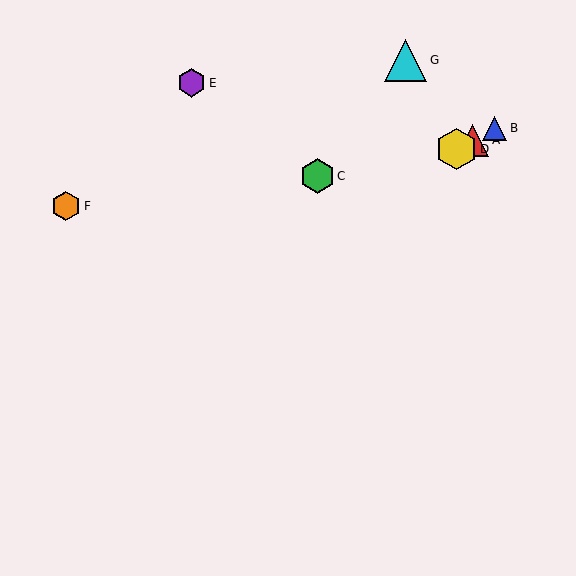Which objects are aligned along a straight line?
Objects A, B, D are aligned along a straight line.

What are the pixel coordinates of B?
Object B is at (495, 128).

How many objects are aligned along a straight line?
3 objects (A, B, D) are aligned along a straight line.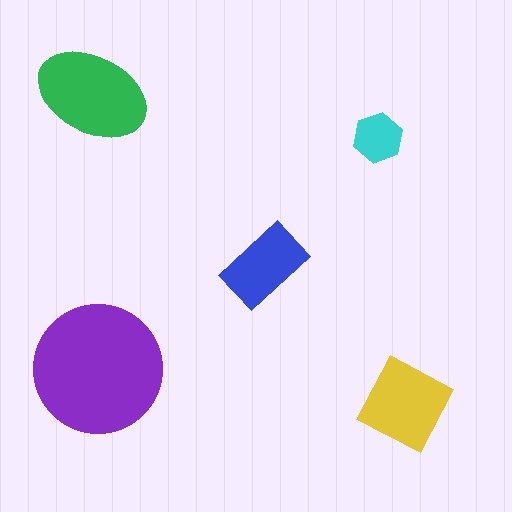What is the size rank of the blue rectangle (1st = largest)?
4th.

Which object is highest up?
The green ellipse is topmost.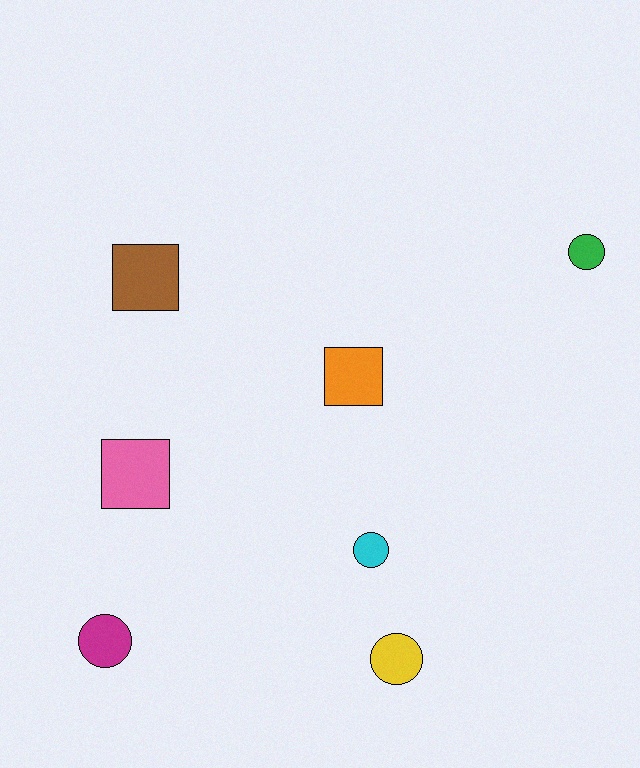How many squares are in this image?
There are 3 squares.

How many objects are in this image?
There are 7 objects.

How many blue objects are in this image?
There are no blue objects.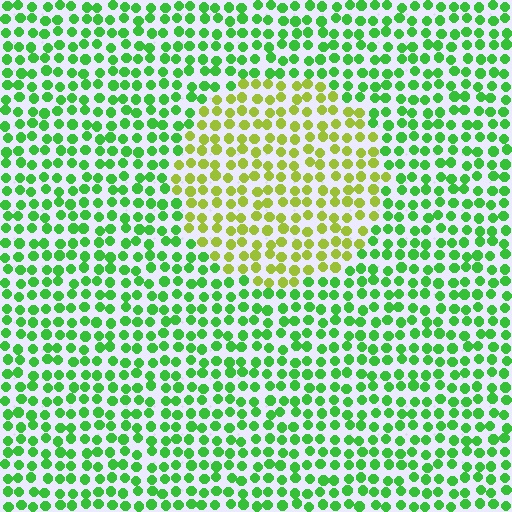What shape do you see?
I see a circle.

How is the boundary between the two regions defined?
The boundary is defined purely by a slight shift in hue (about 44 degrees). Spacing, size, and orientation are identical on both sides.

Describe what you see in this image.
The image is filled with small green elements in a uniform arrangement. A circle-shaped region is visible where the elements are tinted to a slightly different hue, forming a subtle color boundary.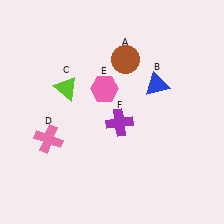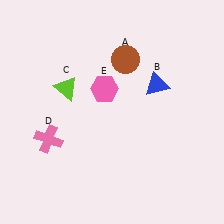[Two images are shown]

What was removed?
The purple cross (F) was removed in Image 2.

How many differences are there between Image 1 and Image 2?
There is 1 difference between the two images.